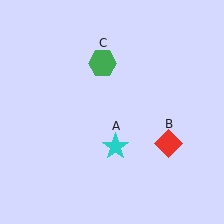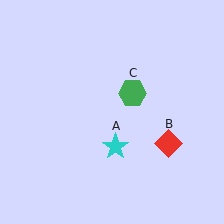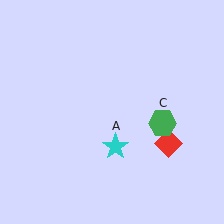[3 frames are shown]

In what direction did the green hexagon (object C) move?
The green hexagon (object C) moved down and to the right.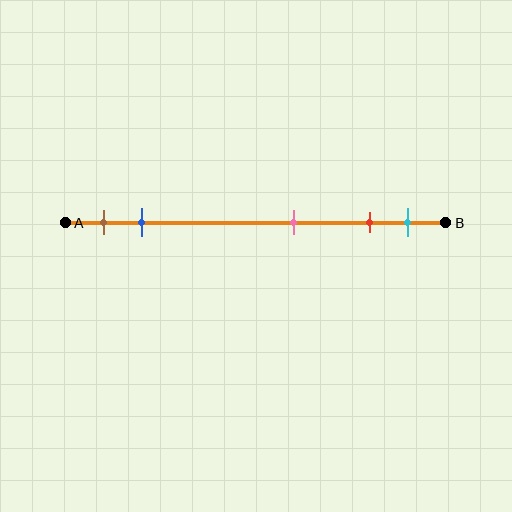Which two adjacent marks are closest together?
The red and cyan marks are the closest adjacent pair.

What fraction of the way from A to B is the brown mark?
The brown mark is approximately 10% (0.1) of the way from A to B.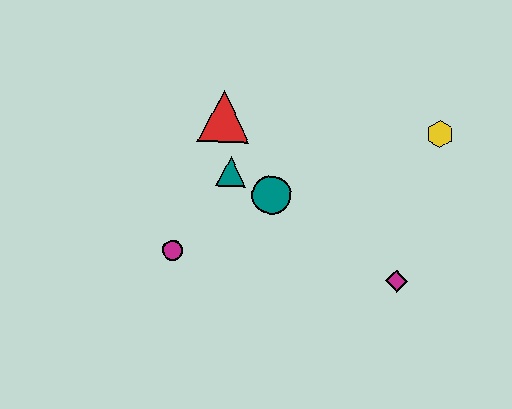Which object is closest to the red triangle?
The teal triangle is closest to the red triangle.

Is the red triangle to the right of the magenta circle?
Yes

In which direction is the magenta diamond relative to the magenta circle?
The magenta diamond is to the right of the magenta circle.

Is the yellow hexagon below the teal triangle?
No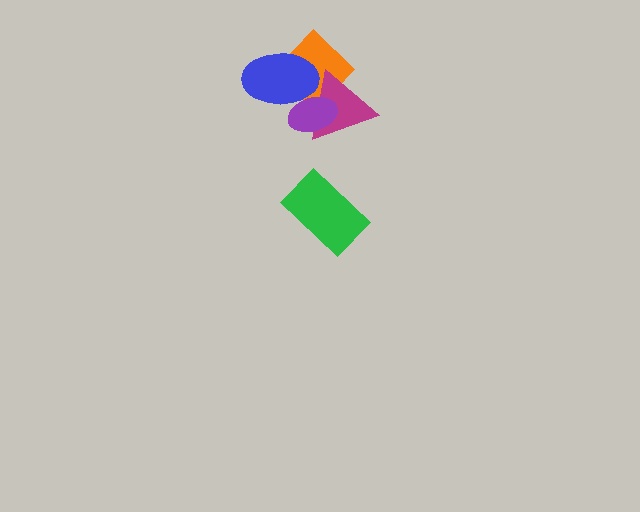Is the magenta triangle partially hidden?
Yes, it is partially covered by another shape.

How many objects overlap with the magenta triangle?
3 objects overlap with the magenta triangle.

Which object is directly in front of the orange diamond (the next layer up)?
The blue ellipse is directly in front of the orange diamond.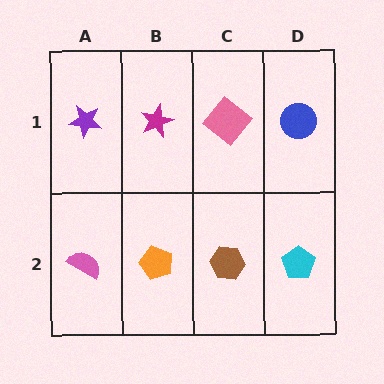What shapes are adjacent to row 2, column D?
A blue circle (row 1, column D), a brown hexagon (row 2, column C).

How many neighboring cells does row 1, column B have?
3.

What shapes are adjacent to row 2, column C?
A pink diamond (row 1, column C), an orange pentagon (row 2, column B), a cyan pentagon (row 2, column D).